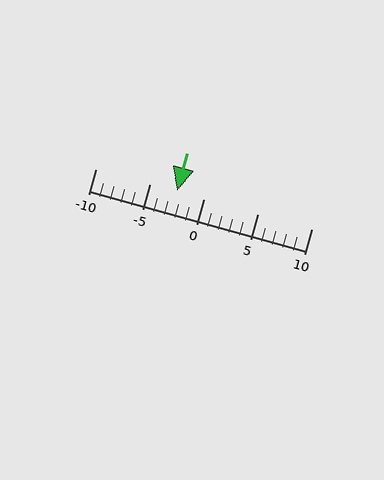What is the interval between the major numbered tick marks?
The major tick marks are spaced 5 units apart.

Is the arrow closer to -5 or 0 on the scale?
The arrow is closer to 0.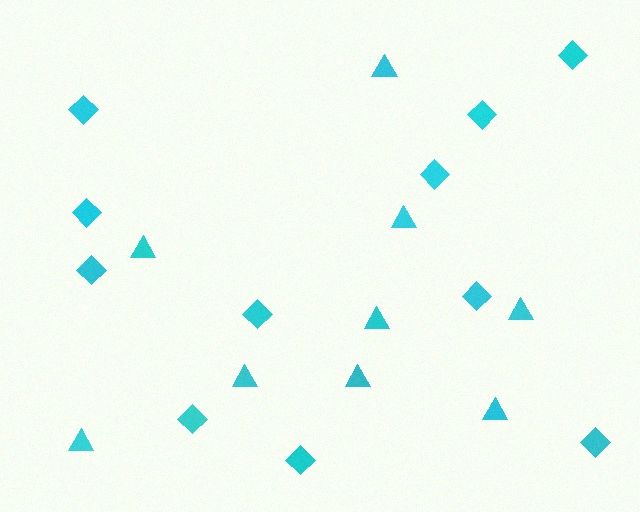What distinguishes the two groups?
There are 2 groups: one group of triangles (9) and one group of diamonds (11).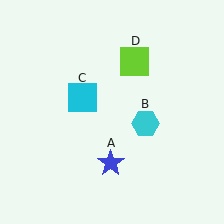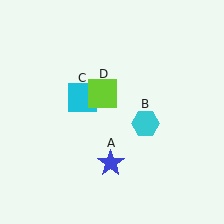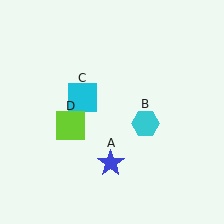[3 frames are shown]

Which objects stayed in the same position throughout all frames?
Blue star (object A) and cyan hexagon (object B) and cyan square (object C) remained stationary.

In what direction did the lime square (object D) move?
The lime square (object D) moved down and to the left.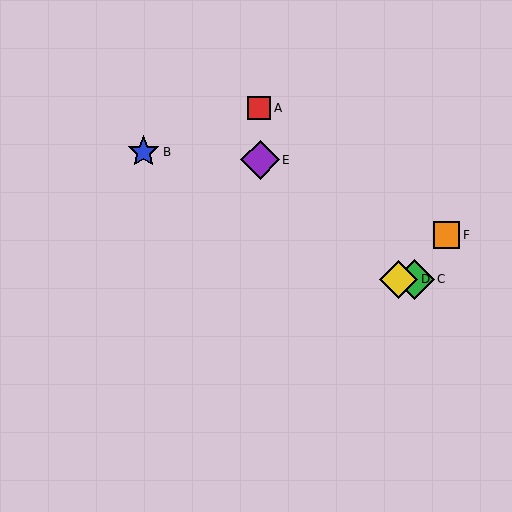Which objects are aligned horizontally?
Objects C, D are aligned horizontally.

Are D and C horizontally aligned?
Yes, both are at y≈279.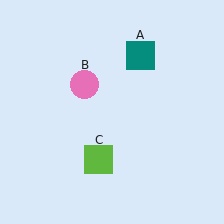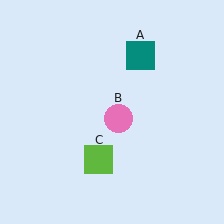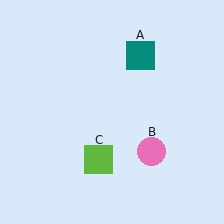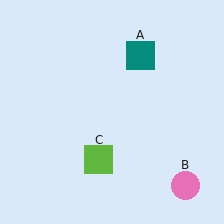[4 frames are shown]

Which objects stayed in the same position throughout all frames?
Teal square (object A) and lime square (object C) remained stationary.